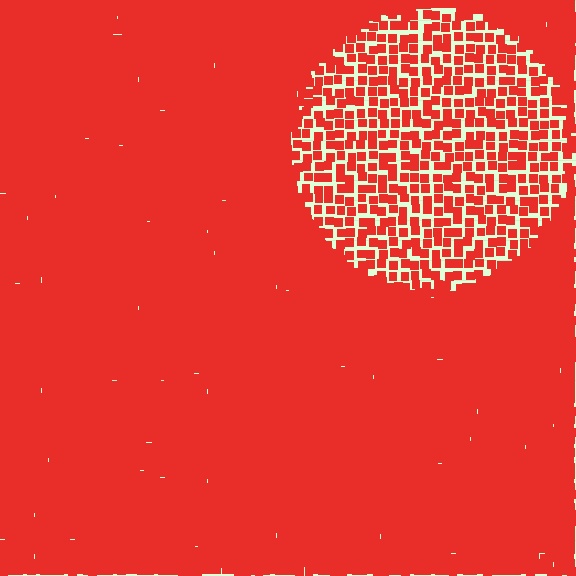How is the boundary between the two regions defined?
The boundary is defined by a change in element density (approximately 2.4x ratio). All elements are the same color, size, and shape.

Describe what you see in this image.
The image contains small red elements arranged at two different densities. A circle-shaped region is visible where the elements are less densely packed than the surrounding area.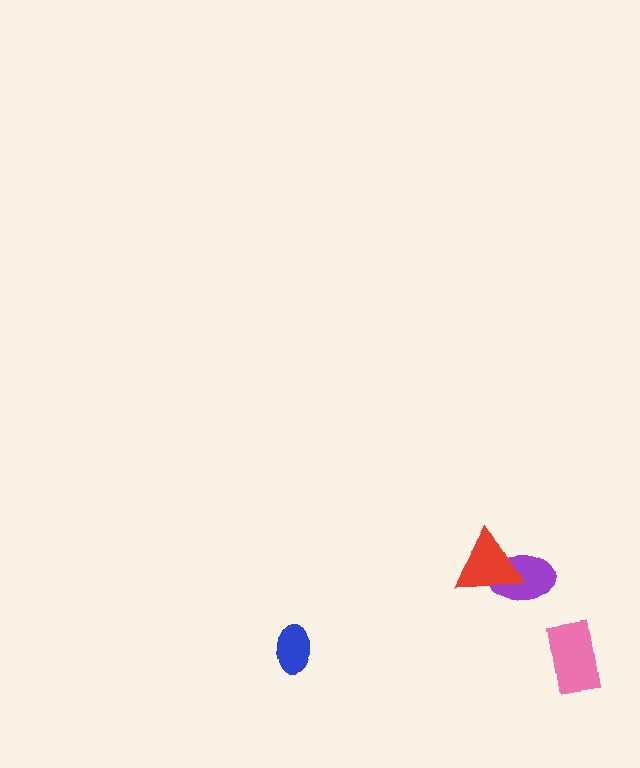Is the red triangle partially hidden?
No, no other shape covers it.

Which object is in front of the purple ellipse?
The red triangle is in front of the purple ellipse.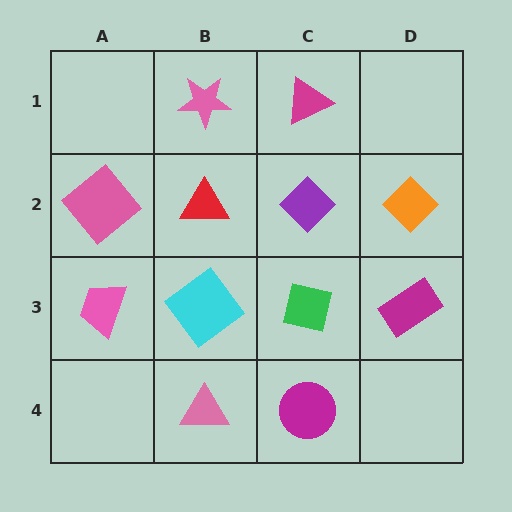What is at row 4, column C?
A magenta circle.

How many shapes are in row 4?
2 shapes.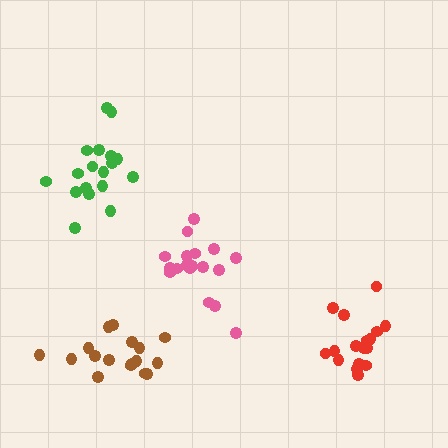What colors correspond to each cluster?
The clusters are colored: green, red, pink, brown.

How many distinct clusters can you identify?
There are 4 distinct clusters.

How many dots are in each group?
Group 1: 18 dots, Group 2: 18 dots, Group 3: 18 dots, Group 4: 17 dots (71 total).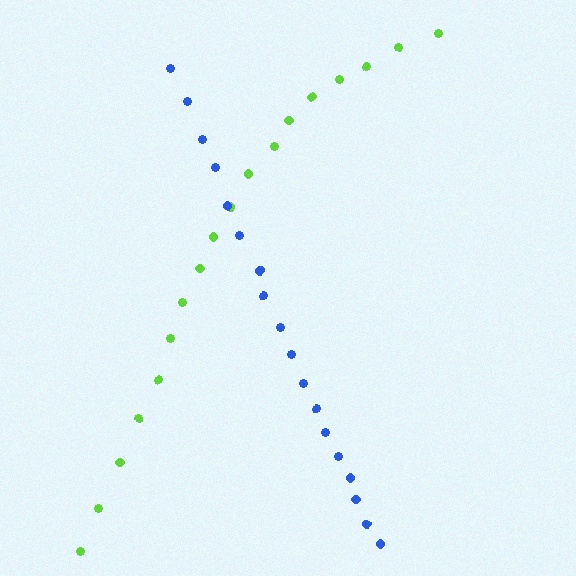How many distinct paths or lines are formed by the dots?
There are 2 distinct paths.